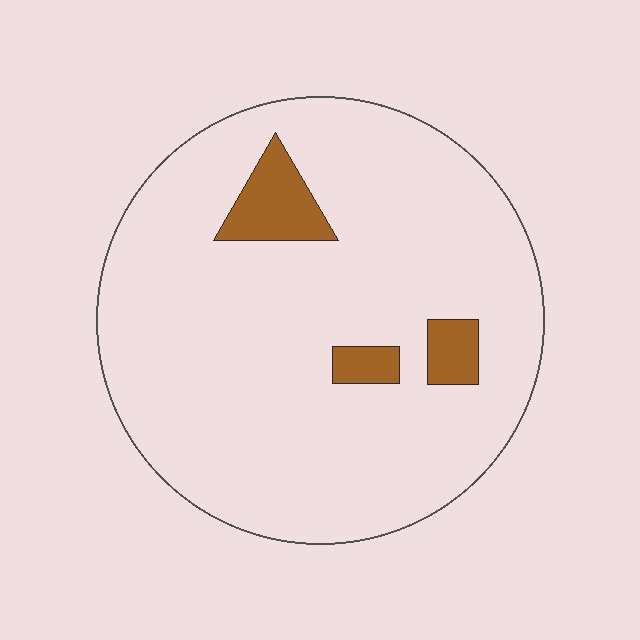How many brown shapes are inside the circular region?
3.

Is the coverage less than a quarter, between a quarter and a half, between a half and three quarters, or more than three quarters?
Less than a quarter.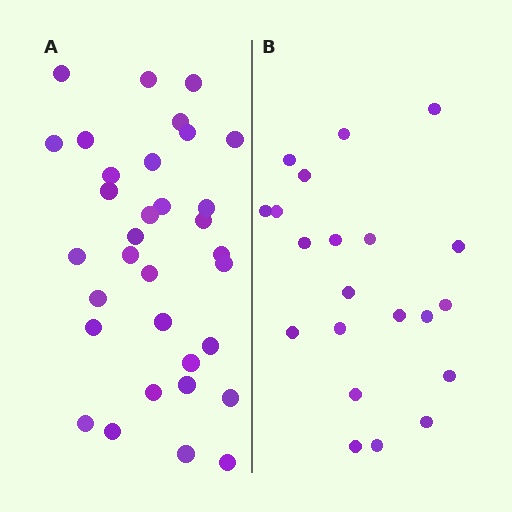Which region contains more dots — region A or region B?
Region A (the left region) has more dots.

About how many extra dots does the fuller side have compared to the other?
Region A has roughly 12 or so more dots than region B.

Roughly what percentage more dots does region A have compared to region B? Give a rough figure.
About 55% more.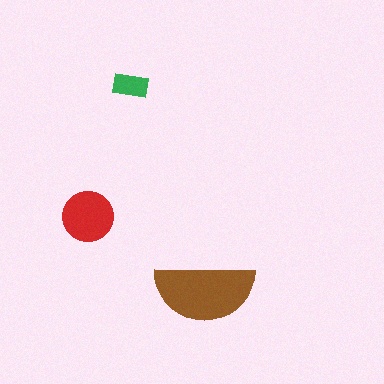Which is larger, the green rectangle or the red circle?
The red circle.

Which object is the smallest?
The green rectangle.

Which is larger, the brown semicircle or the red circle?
The brown semicircle.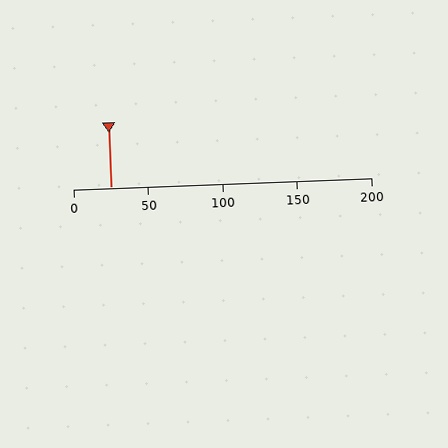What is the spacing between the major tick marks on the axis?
The major ticks are spaced 50 apart.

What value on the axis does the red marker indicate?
The marker indicates approximately 25.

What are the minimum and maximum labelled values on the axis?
The axis runs from 0 to 200.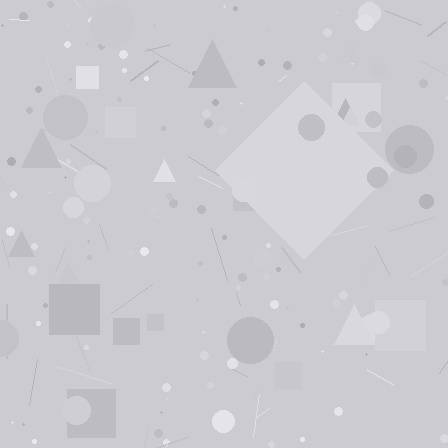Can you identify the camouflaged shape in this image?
The camouflaged shape is a diamond.